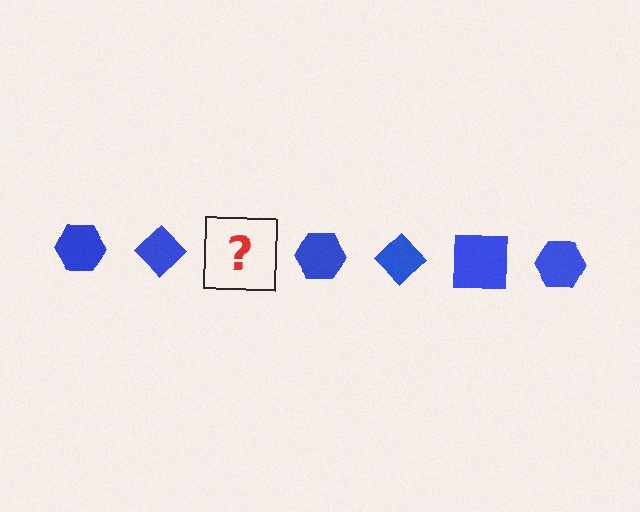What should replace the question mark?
The question mark should be replaced with a blue square.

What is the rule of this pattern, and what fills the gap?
The rule is that the pattern cycles through hexagon, diamond, square shapes in blue. The gap should be filled with a blue square.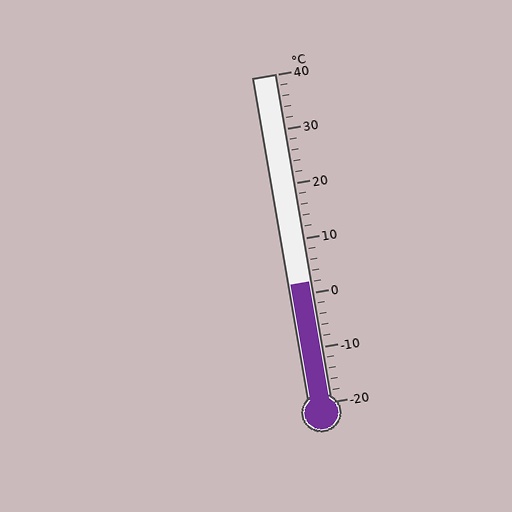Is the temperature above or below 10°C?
The temperature is below 10°C.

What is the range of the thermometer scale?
The thermometer scale ranges from -20°C to 40°C.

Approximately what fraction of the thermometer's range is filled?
The thermometer is filled to approximately 35% of its range.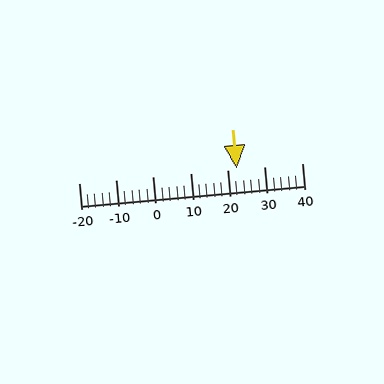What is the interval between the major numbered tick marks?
The major tick marks are spaced 10 units apart.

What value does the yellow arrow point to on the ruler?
The yellow arrow points to approximately 22.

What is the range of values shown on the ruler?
The ruler shows values from -20 to 40.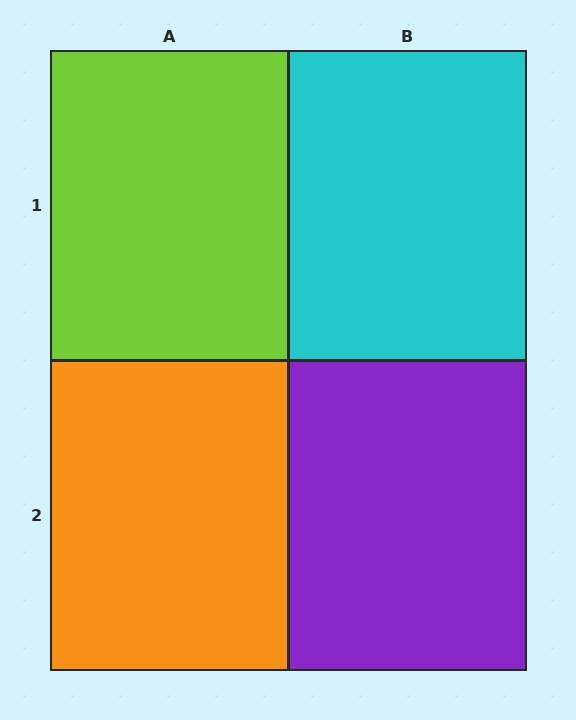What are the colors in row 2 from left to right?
Orange, purple.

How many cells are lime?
1 cell is lime.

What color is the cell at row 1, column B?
Cyan.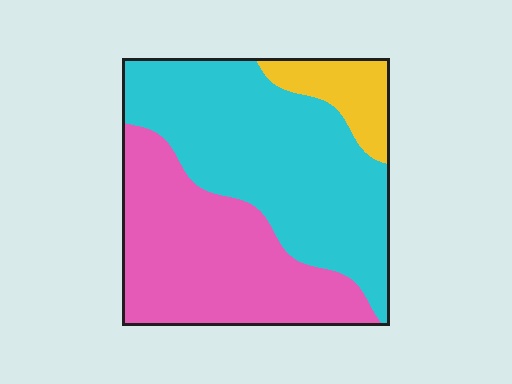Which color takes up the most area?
Cyan, at roughly 50%.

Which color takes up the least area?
Yellow, at roughly 10%.